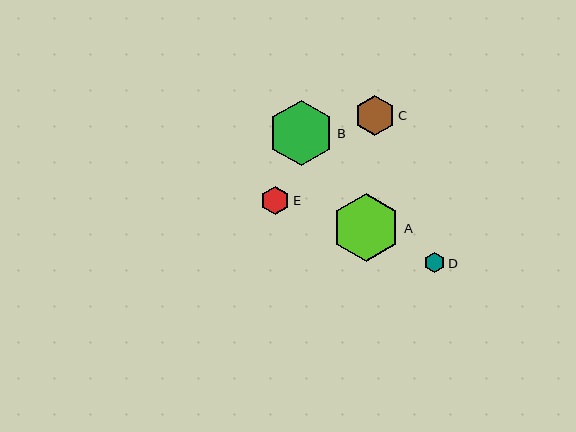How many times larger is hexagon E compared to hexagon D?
Hexagon E is approximately 1.4 times the size of hexagon D.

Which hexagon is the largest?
Hexagon A is the largest with a size of approximately 68 pixels.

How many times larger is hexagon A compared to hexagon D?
Hexagon A is approximately 3.3 times the size of hexagon D.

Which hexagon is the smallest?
Hexagon D is the smallest with a size of approximately 20 pixels.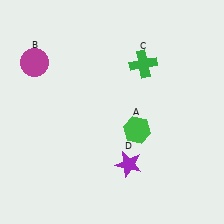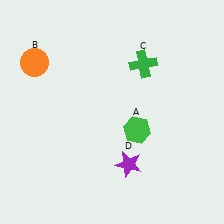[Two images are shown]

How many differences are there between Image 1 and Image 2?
There is 1 difference between the two images.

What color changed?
The circle (B) changed from magenta in Image 1 to orange in Image 2.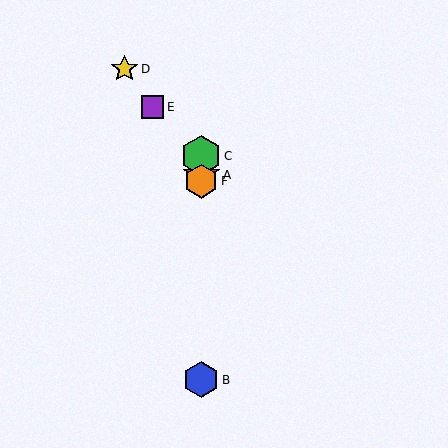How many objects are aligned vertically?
4 objects (A, B, C, F) are aligned vertically.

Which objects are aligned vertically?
Objects A, B, C, F are aligned vertically.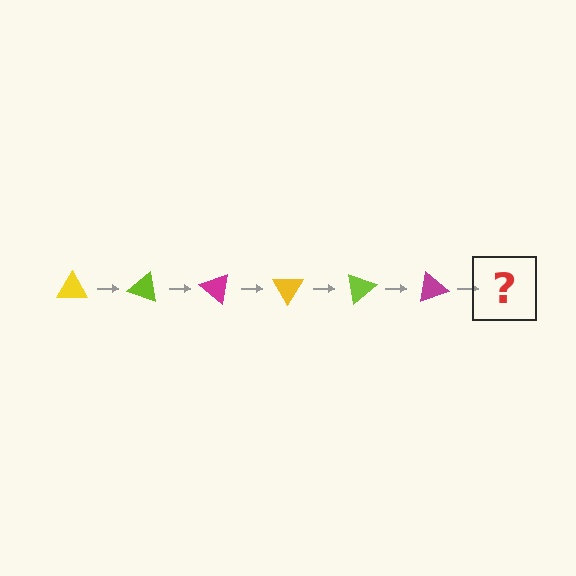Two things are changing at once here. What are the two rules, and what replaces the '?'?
The two rules are that it rotates 20 degrees each step and the color cycles through yellow, lime, and magenta. The '?' should be a yellow triangle, rotated 120 degrees from the start.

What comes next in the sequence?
The next element should be a yellow triangle, rotated 120 degrees from the start.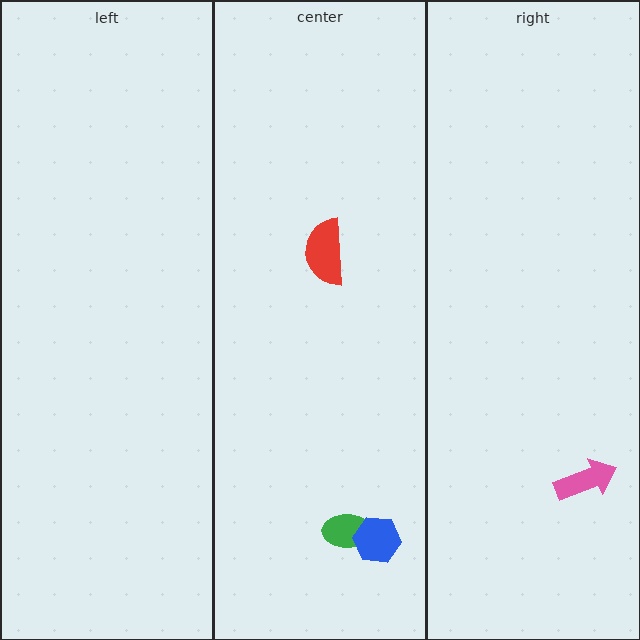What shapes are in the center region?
The green ellipse, the red semicircle, the blue hexagon.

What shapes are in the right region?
The pink arrow.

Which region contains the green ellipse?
The center region.